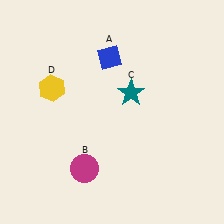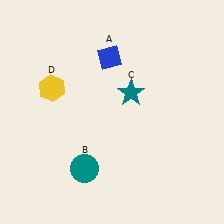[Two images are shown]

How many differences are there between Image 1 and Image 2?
There is 1 difference between the two images.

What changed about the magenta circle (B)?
In Image 1, B is magenta. In Image 2, it changed to teal.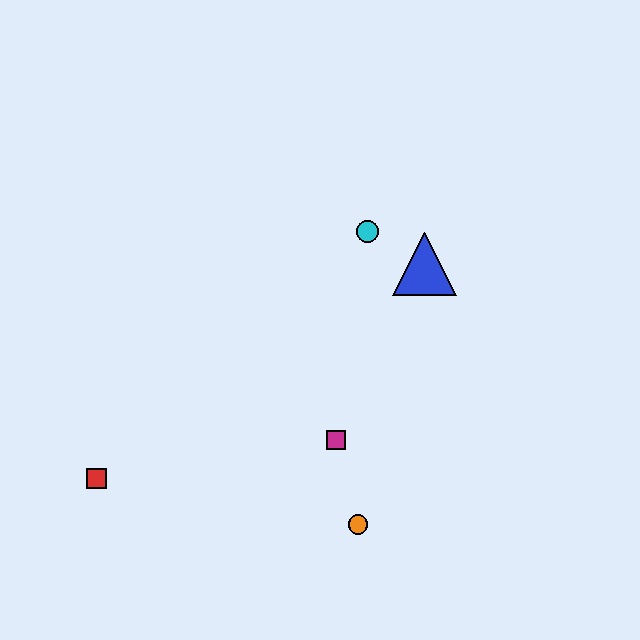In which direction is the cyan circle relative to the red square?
The cyan circle is to the right of the red square.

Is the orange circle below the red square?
Yes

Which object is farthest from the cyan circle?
The red square is farthest from the cyan circle.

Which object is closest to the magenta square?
The orange circle is closest to the magenta square.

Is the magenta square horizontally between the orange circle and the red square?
Yes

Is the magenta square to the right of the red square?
Yes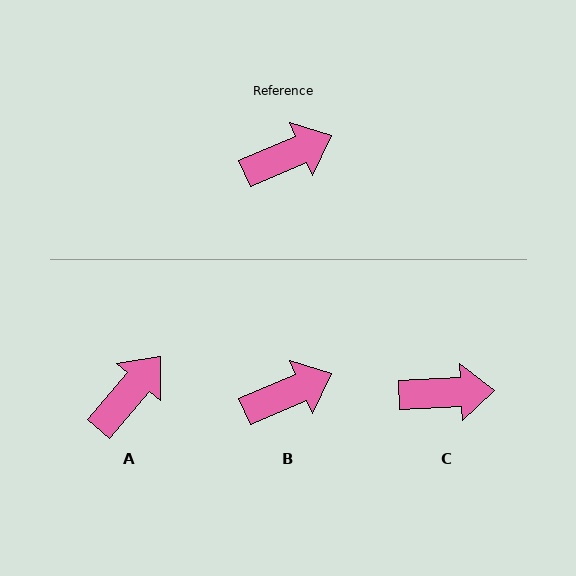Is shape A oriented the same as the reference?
No, it is off by about 26 degrees.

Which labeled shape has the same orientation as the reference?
B.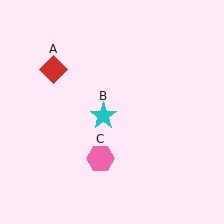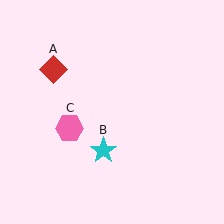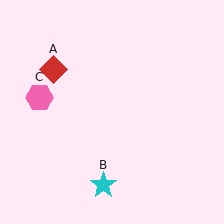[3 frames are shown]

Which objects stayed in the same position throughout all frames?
Red diamond (object A) remained stationary.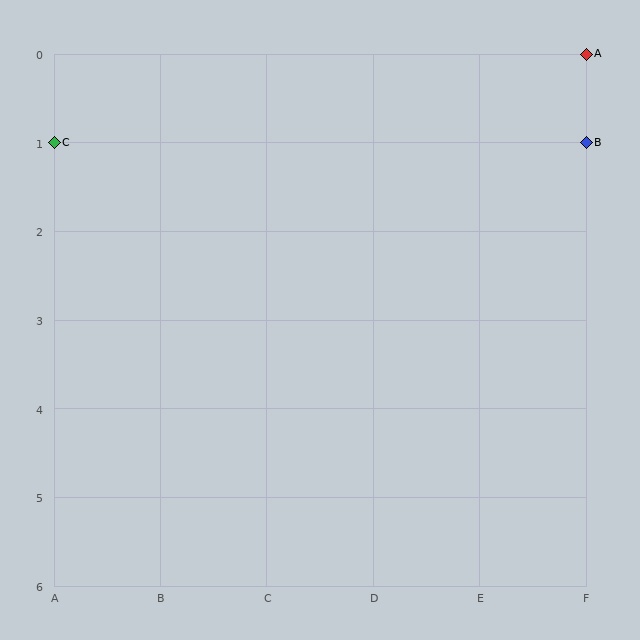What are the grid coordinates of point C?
Point C is at grid coordinates (A, 1).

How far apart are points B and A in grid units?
Points B and A are 1 row apart.